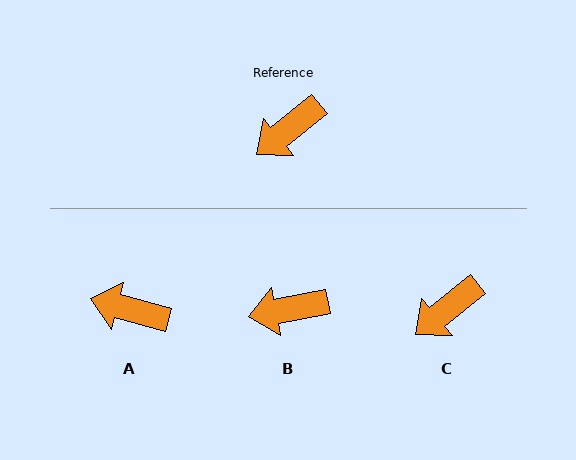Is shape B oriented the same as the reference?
No, it is off by about 29 degrees.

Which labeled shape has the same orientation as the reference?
C.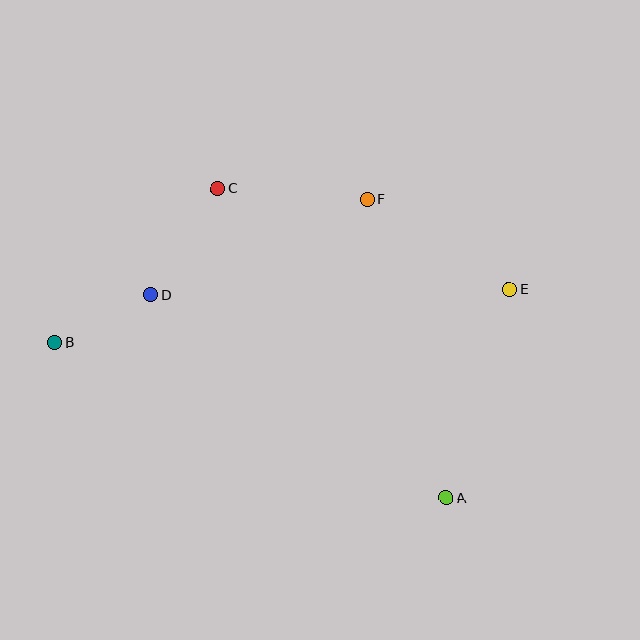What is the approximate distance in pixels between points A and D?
The distance between A and D is approximately 359 pixels.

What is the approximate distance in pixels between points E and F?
The distance between E and F is approximately 168 pixels.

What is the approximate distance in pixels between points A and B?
The distance between A and B is approximately 421 pixels.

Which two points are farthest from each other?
Points B and E are farthest from each other.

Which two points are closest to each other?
Points B and D are closest to each other.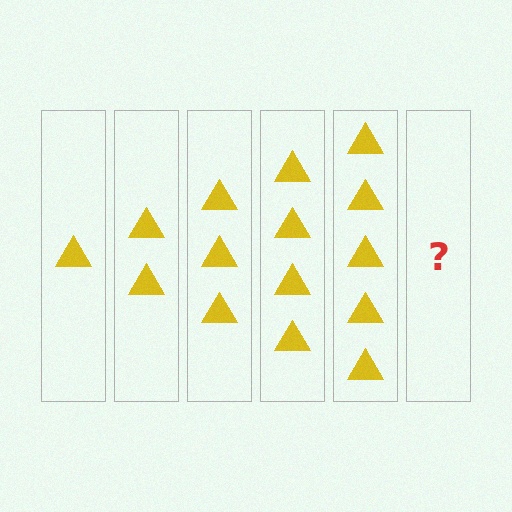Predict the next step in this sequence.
The next step is 6 triangles.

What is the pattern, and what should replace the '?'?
The pattern is that each step adds one more triangle. The '?' should be 6 triangles.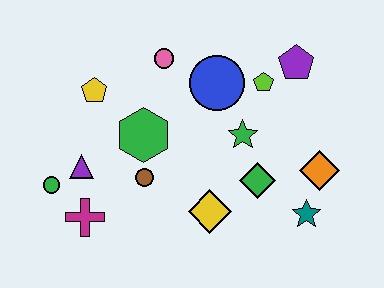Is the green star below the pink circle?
Yes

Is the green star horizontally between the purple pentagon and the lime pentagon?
No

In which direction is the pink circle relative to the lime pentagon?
The pink circle is to the left of the lime pentagon.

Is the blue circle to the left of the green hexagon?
No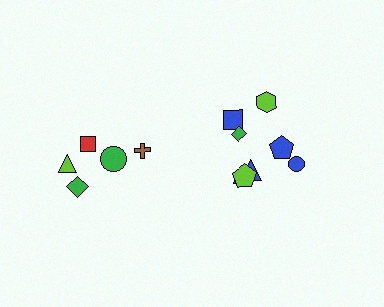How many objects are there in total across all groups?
There are 13 objects.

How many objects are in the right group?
There are 8 objects.